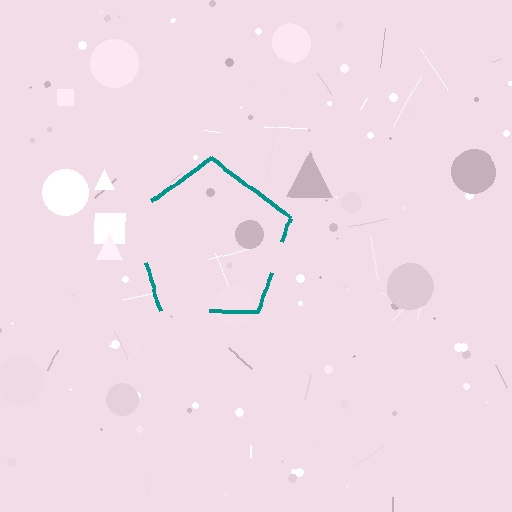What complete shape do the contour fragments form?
The contour fragments form a pentagon.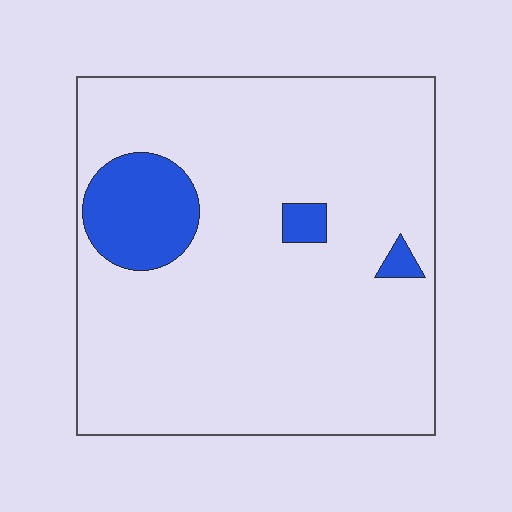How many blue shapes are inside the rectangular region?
3.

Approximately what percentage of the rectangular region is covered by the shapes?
Approximately 10%.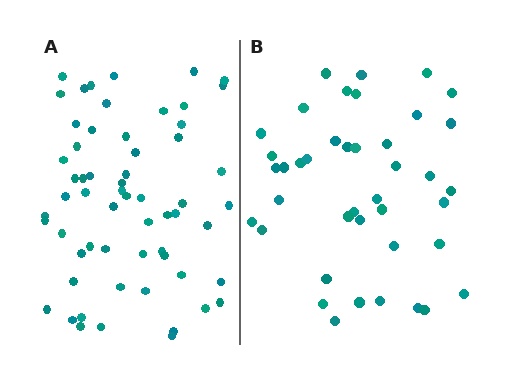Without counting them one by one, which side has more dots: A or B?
Region A (the left region) has more dots.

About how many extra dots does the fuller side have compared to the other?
Region A has approximately 20 more dots than region B.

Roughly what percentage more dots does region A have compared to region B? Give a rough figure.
About 45% more.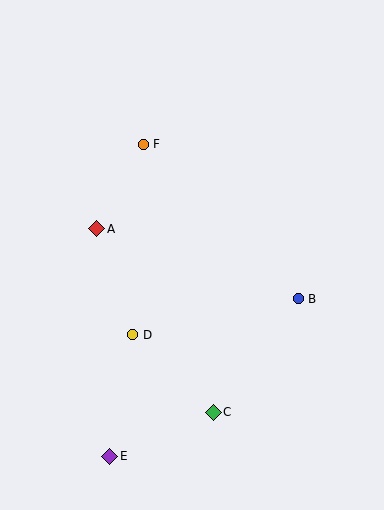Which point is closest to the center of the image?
Point A at (97, 229) is closest to the center.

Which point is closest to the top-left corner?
Point F is closest to the top-left corner.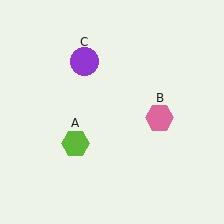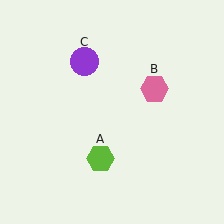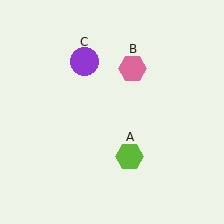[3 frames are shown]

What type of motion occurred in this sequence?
The lime hexagon (object A), pink hexagon (object B) rotated counterclockwise around the center of the scene.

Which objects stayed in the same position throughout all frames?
Purple circle (object C) remained stationary.